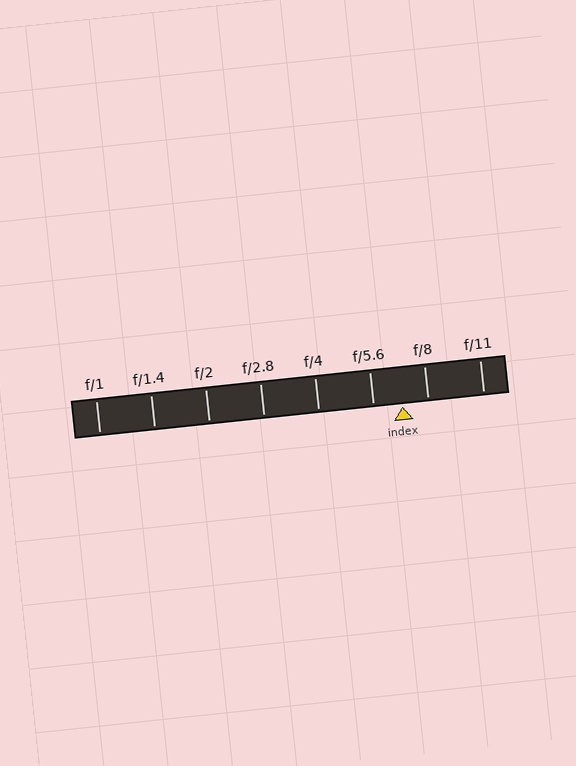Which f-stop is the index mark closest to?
The index mark is closest to f/8.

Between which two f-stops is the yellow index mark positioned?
The index mark is between f/5.6 and f/8.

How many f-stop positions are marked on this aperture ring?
There are 8 f-stop positions marked.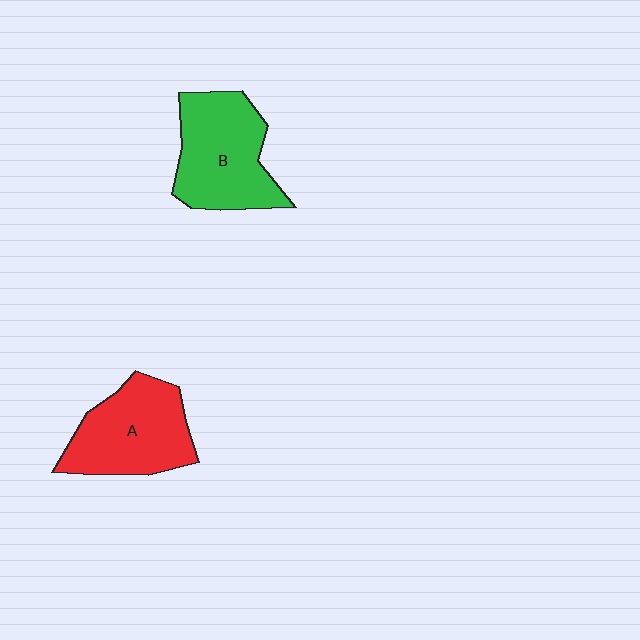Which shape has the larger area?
Shape B (green).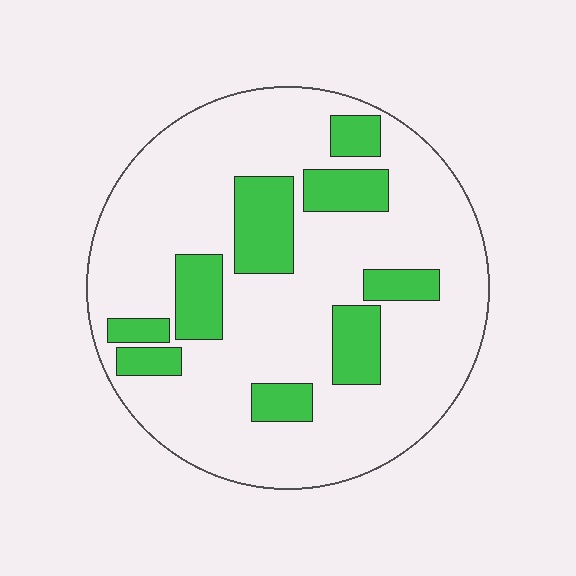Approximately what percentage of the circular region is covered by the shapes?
Approximately 20%.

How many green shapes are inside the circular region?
9.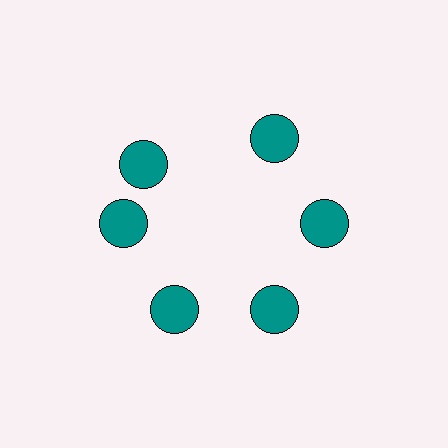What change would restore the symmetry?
The symmetry would be restored by rotating it back into even spacing with its neighbors so that all 6 circles sit at equal angles and equal distance from the center.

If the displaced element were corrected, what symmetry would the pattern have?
It would have 6-fold rotational symmetry — the pattern would map onto itself every 60 degrees.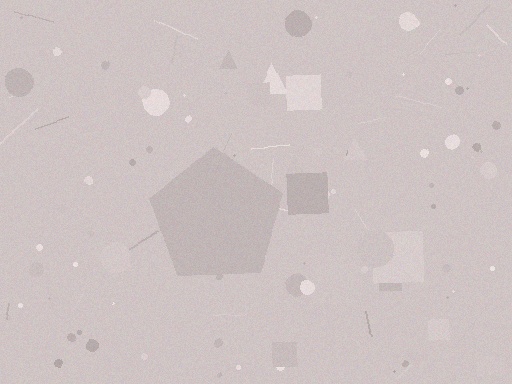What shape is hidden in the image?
A pentagon is hidden in the image.